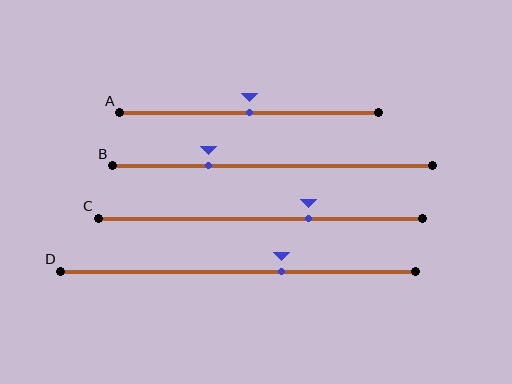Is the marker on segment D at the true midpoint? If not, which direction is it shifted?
No, the marker on segment D is shifted to the right by about 12% of the segment length.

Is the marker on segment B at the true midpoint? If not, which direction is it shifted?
No, the marker on segment B is shifted to the left by about 20% of the segment length.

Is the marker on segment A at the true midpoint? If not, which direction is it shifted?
Yes, the marker on segment A is at the true midpoint.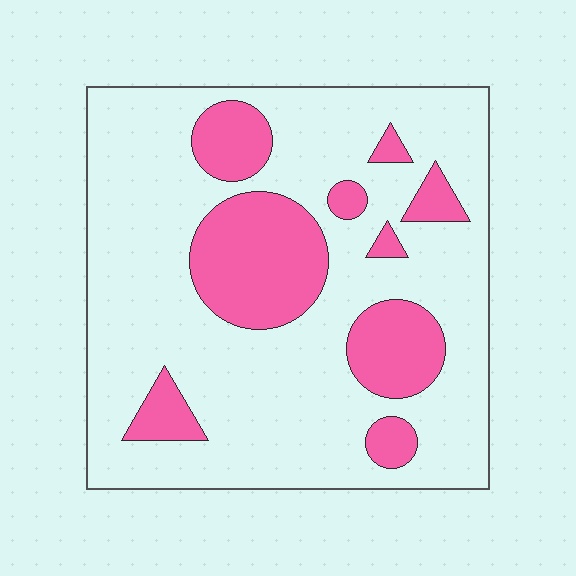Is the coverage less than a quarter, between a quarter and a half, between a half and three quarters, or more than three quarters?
Less than a quarter.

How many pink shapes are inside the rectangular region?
9.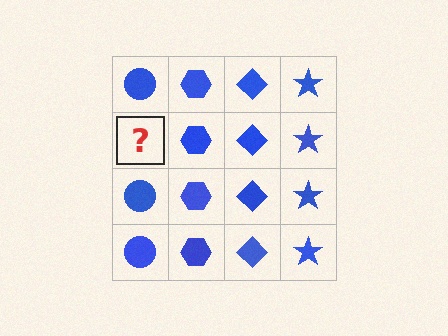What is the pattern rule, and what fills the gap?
The rule is that each column has a consistent shape. The gap should be filled with a blue circle.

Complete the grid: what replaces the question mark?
The question mark should be replaced with a blue circle.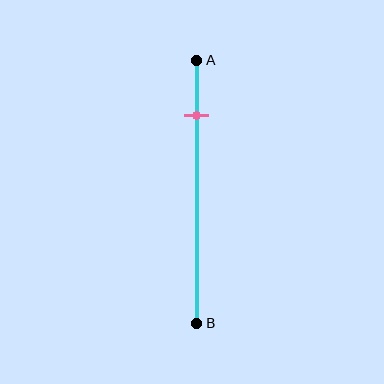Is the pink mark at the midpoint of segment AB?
No, the mark is at about 20% from A, not at the 50% midpoint.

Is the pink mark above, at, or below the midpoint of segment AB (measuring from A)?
The pink mark is above the midpoint of segment AB.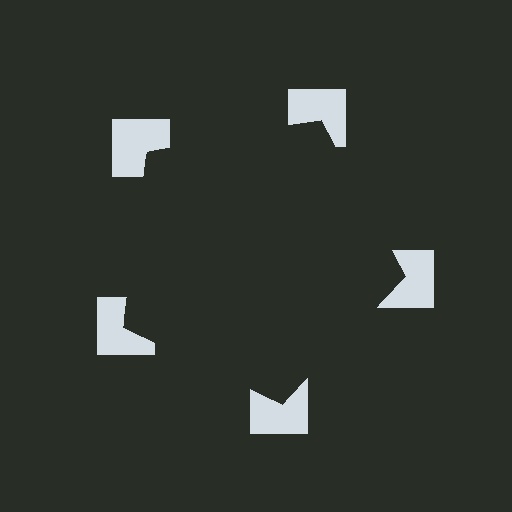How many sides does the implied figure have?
5 sides.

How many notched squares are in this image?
There are 5 — one at each vertex of the illusory pentagon.